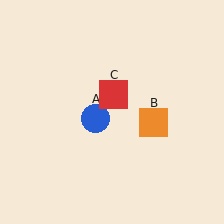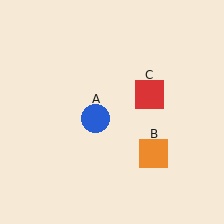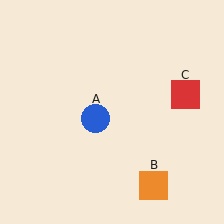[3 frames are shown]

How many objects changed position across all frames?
2 objects changed position: orange square (object B), red square (object C).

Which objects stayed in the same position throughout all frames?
Blue circle (object A) remained stationary.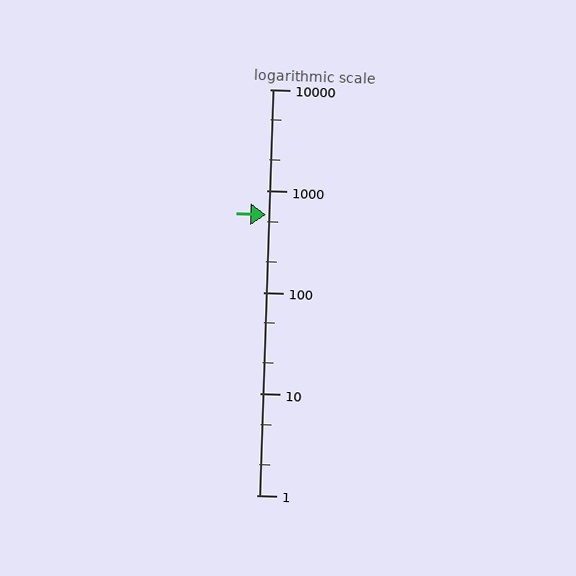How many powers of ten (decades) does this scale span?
The scale spans 4 decades, from 1 to 10000.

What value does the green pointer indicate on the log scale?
The pointer indicates approximately 580.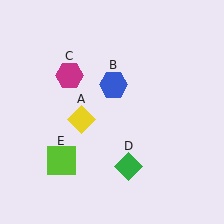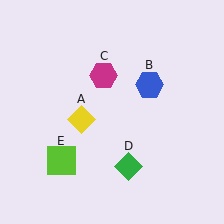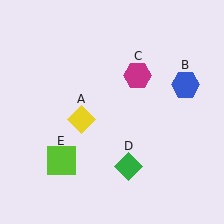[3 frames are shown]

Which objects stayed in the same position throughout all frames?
Yellow diamond (object A) and green diamond (object D) and lime square (object E) remained stationary.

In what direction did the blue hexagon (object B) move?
The blue hexagon (object B) moved right.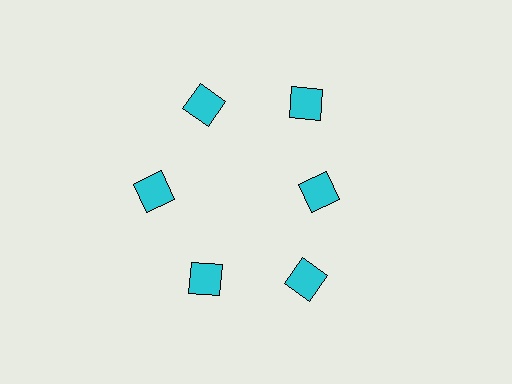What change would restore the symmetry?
The symmetry would be restored by moving it outward, back onto the ring so that all 6 diamonds sit at equal angles and equal distance from the center.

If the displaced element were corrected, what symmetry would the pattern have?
It would have 6-fold rotational symmetry — the pattern would map onto itself every 60 degrees.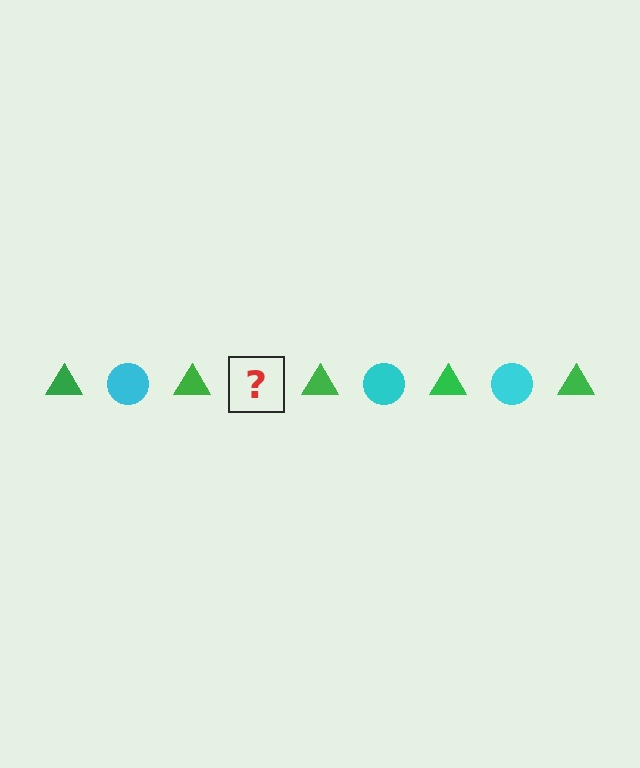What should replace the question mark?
The question mark should be replaced with a cyan circle.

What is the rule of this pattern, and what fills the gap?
The rule is that the pattern alternates between green triangle and cyan circle. The gap should be filled with a cyan circle.